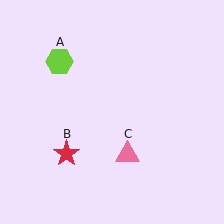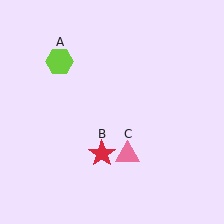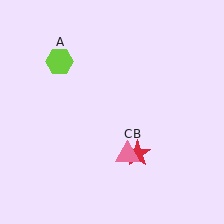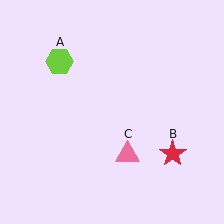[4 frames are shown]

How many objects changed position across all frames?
1 object changed position: red star (object B).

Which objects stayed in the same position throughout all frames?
Lime hexagon (object A) and pink triangle (object C) remained stationary.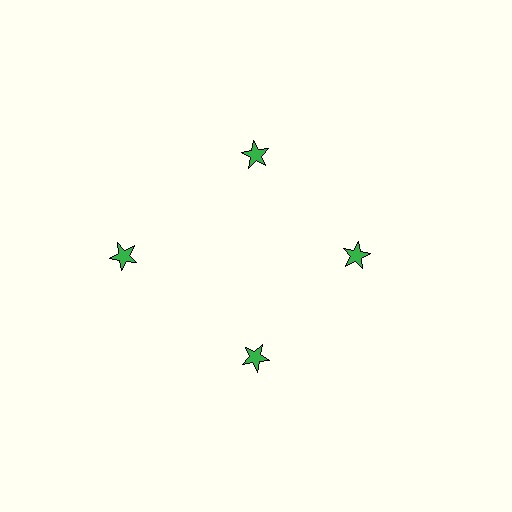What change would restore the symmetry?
The symmetry would be restored by moving it inward, back onto the ring so that all 4 stars sit at equal angles and equal distance from the center.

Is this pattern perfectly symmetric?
No. The 4 green stars are arranged in a ring, but one element near the 9 o'clock position is pushed outward from the center, breaking the 4-fold rotational symmetry.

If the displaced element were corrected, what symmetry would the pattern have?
It would have 4-fold rotational symmetry — the pattern would map onto itself every 90 degrees.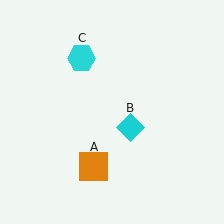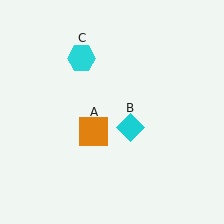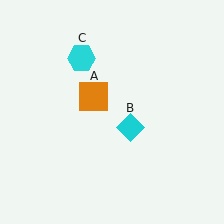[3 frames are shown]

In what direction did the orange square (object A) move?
The orange square (object A) moved up.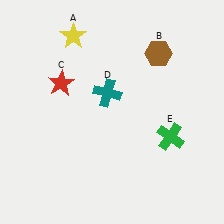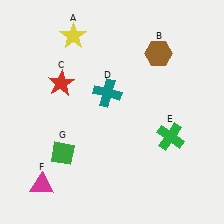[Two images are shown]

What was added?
A magenta triangle (F), a green diamond (G) were added in Image 2.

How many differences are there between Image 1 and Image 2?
There are 2 differences between the two images.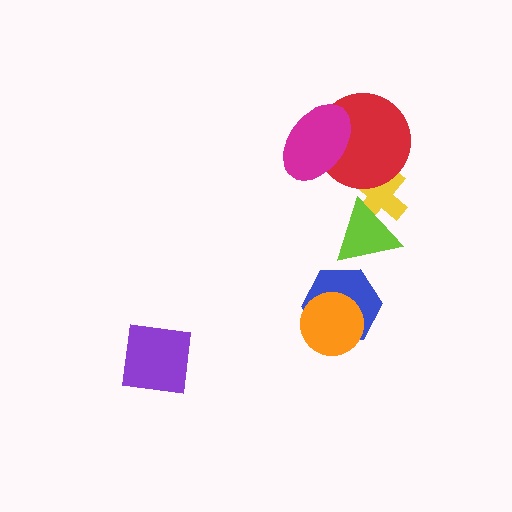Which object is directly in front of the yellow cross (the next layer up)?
The lime triangle is directly in front of the yellow cross.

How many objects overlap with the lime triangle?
1 object overlaps with the lime triangle.